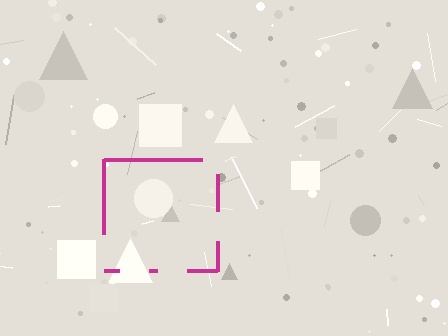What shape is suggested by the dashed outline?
The dashed outline suggests a square.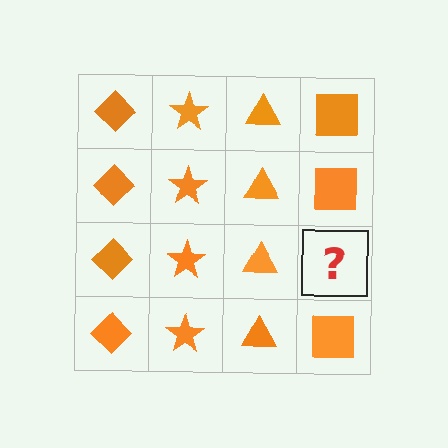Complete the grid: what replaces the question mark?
The question mark should be replaced with an orange square.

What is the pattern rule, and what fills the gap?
The rule is that each column has a consistent shape. The gap should be filled with an orange square.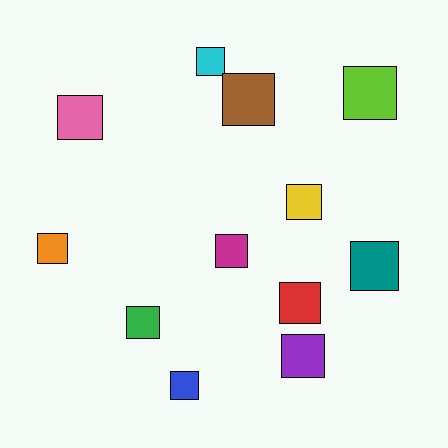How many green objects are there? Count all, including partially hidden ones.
There is 1 green object.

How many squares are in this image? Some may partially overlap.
There are 12 squares.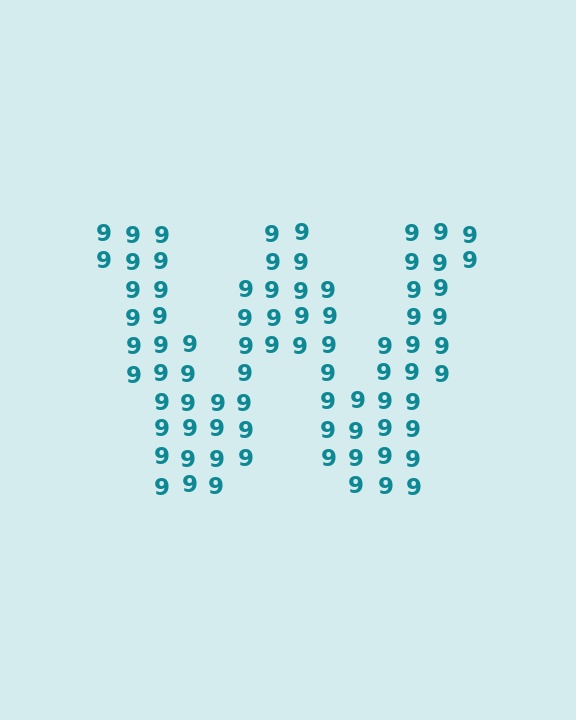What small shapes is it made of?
It is made of small digit 9's.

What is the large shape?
The large shape is the letter W.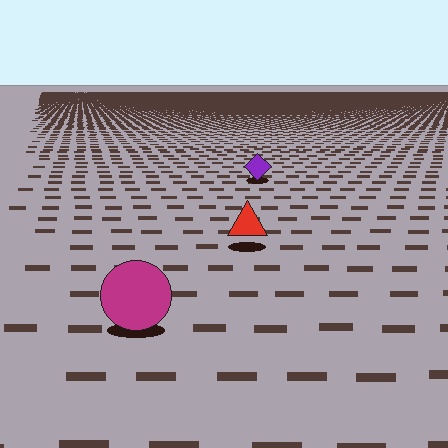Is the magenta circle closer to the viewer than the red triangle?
Yes. The magenta circle is closer — you can tell from the texture gradient: the ground texture is coarser near it.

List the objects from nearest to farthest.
From nearest to farthest: the magenta circle, the red triangle, the purple diamond.